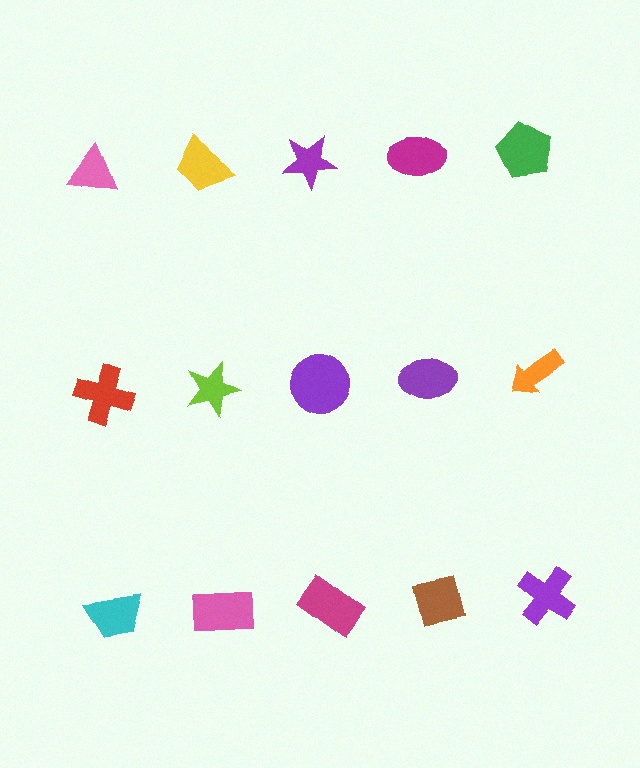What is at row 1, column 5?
A green pentagon.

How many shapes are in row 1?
5 shapes.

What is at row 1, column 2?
A yellow trapezoid.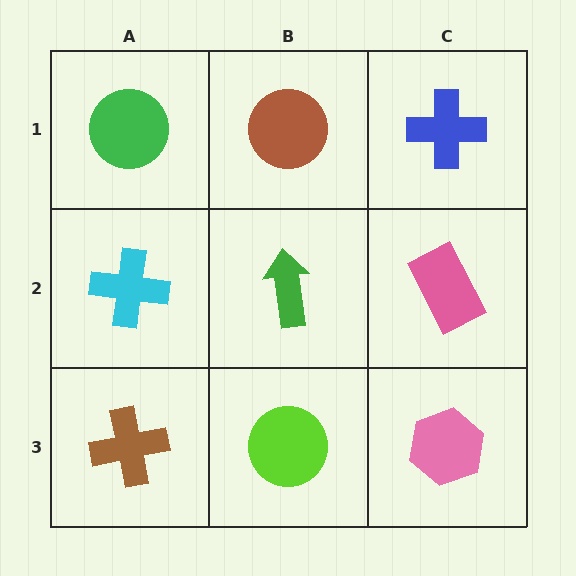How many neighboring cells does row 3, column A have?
2.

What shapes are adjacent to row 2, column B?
A brown circle (row 1, column B), a lime circle (row 3, column B), a cyan cross (row 2, column A), a pink rectangle (row 2, column C).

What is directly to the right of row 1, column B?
A blue cross.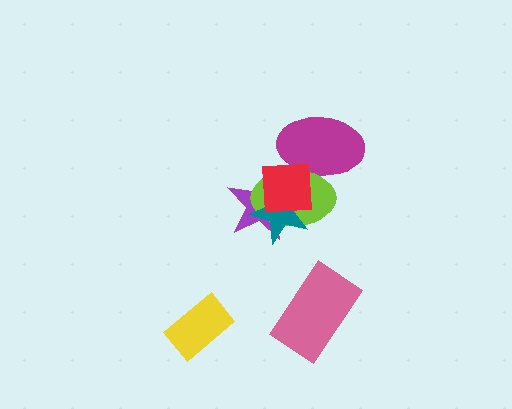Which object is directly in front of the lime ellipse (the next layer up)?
The teal star is directly in front of the lime ellipse.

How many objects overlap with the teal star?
3 objects overlap with the teal star.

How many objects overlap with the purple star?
3 objects overlap with the purple star.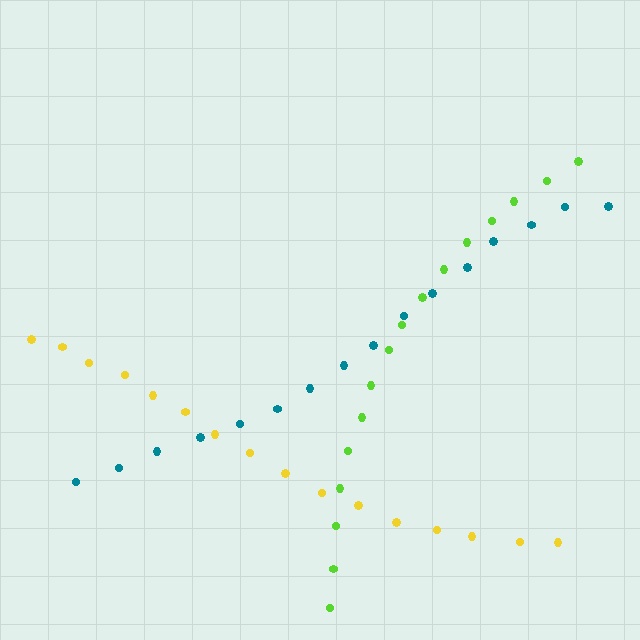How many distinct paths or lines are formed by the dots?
There are 3 distinct paths.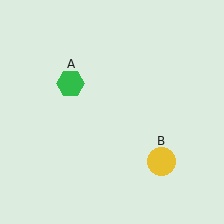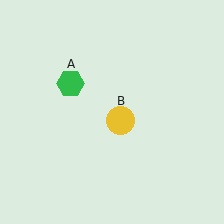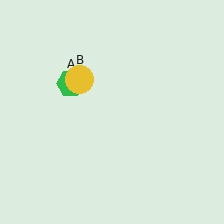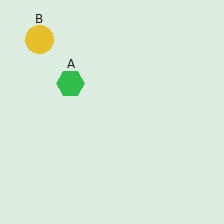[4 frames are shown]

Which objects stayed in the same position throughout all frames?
Green hexagon (object A) remained stationary.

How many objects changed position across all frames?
1 object changed position: yellow circle (object B).